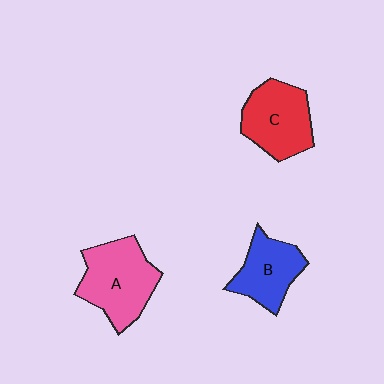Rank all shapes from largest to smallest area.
From largest to smallest: A (pink), C (red), B (blue).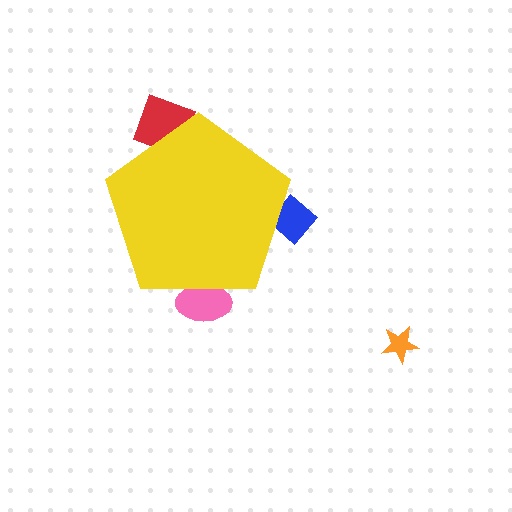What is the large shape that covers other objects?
A yellow pentagon.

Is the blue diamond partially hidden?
Yes, the blue diamond is partially hidden behind the yellow pentagon.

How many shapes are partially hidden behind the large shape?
3 shapes are partially hidden.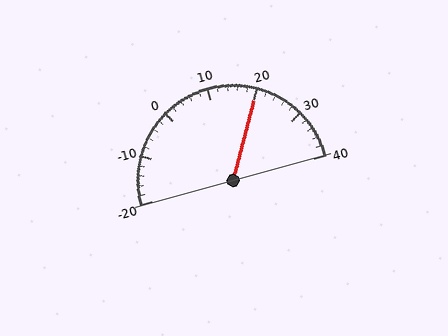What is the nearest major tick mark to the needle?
The nearest major tick mark is 20.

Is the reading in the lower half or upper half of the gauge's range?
The reading is in the upper half of the range (-20 to 40).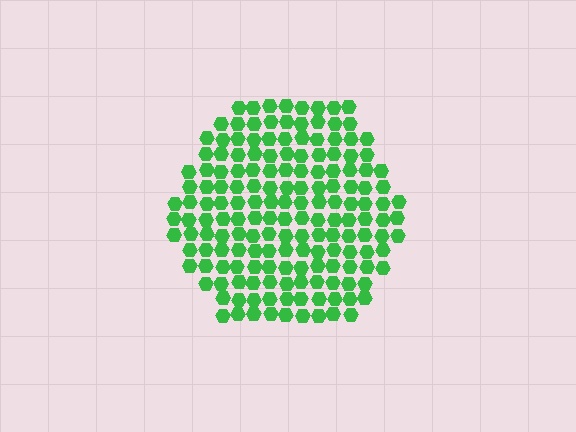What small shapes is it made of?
It is made of small hexagons.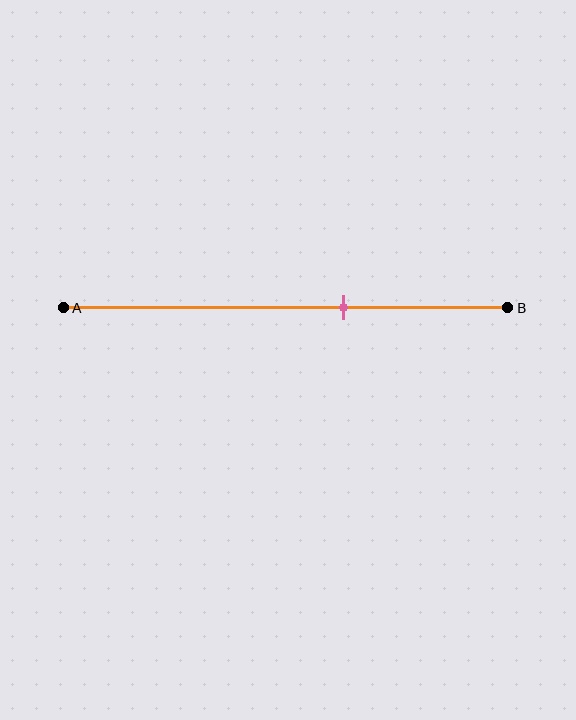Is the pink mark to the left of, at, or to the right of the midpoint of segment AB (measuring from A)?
The pink mark is to the right of the midpoint of segment AB.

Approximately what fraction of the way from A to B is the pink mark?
The pink mark is approximately 65% of the way from A to B.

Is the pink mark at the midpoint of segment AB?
No, the mark is at about 65% from A, not at the 50% midpoint.